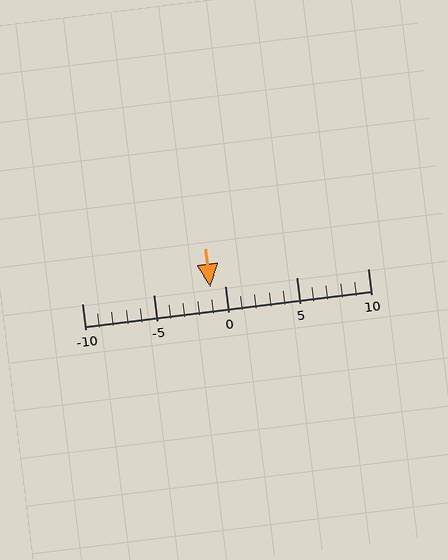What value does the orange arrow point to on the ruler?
The orange arrow points to approximately -1.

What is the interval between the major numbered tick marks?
The major tick marks are spaced 5 units apart.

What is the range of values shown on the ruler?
The ruler shows values from -10 to 10.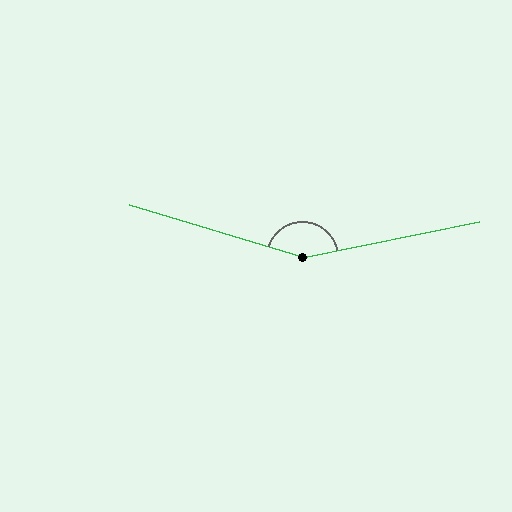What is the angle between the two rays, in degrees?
Approximately 152 degrees.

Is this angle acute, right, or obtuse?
It is obtuse.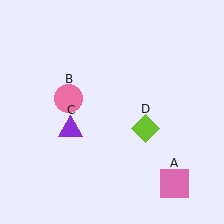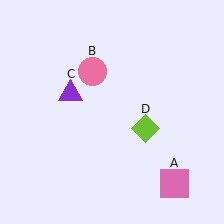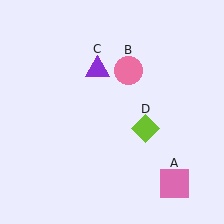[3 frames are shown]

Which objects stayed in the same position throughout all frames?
Pink square (object A) and lime diamond (object D) remained stationary.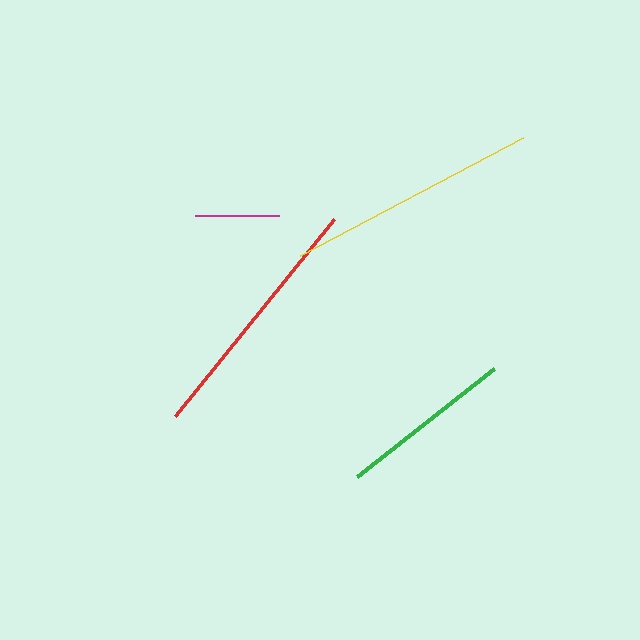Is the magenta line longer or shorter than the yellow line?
The yellow line is longer than the magenta line.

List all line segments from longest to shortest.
From longest to shortest: red, yellow, green, magenta.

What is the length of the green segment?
The green segment is approximately 174 pixels long.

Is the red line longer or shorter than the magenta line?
The red line is longer than the magenta line.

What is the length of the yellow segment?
The yellow segment is approximately 252 pixels long.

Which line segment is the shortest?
The magenta line is the shortest at approximately 84 pixels.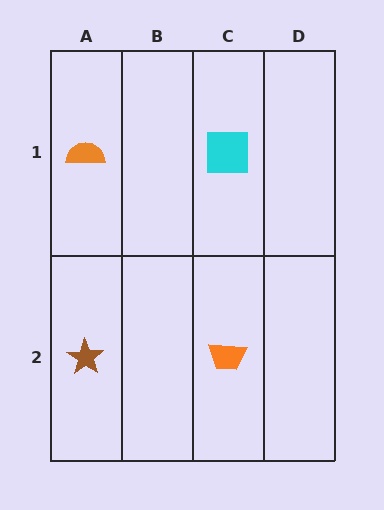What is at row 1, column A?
An orange semicircle.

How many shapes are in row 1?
2 shapes.